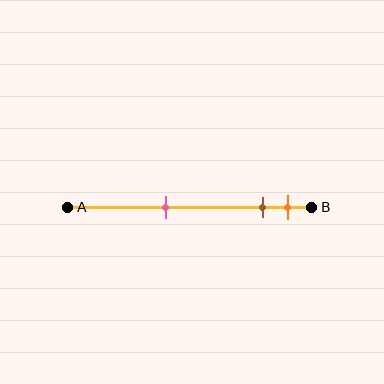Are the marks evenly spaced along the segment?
No, the marks are not evenly spaced.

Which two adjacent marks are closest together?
The brown and orange marks are the closest adjacent pair.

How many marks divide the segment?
There are 3 marks dividing the segment.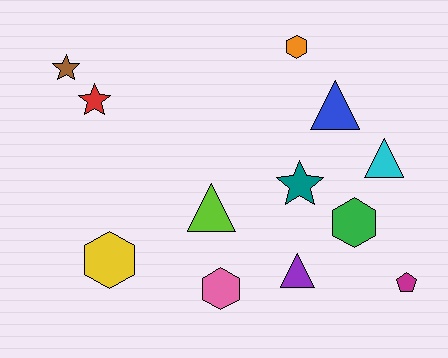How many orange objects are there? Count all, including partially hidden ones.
There is 1 orange object.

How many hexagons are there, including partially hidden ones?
There are 4 hexagons.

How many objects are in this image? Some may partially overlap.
There are 12 objects.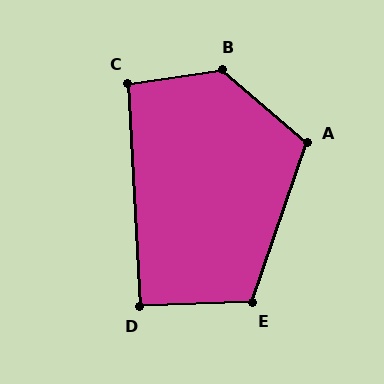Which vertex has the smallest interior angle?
D, at approximately 91 degrees.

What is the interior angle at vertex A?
Approximately 111 degrees (obtuse).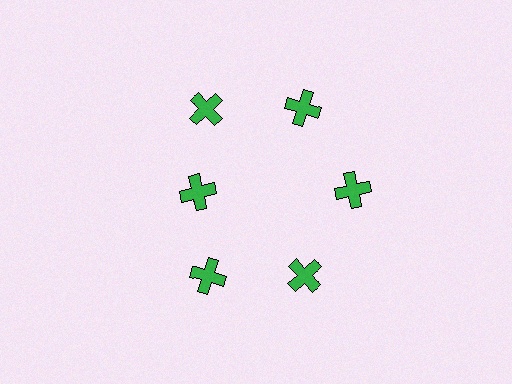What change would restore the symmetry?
The symmetry would be restored by moving it outward, back onto the ring so that all 6 crosses sit at equal angles and equal distance from the center.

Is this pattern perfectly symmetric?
No. The 6 green crosses are arranged in a ring, but one element near the 9 o'clock position is pulled inward toward the center, breaking the 6-fold rotational symmetry.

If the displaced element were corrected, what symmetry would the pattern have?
It would have 6-fold rotational symmetry — the pattern would map onto itself every 60 degrees.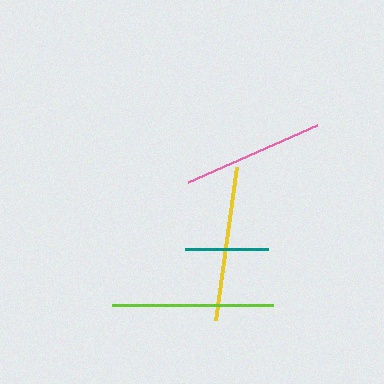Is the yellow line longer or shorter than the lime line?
The lime line is longer than the yellow line.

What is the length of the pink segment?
The pink segment is approximately 141 pixels long.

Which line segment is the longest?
The lime line is the longest at approximately 162 pixels.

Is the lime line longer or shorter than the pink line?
The lime line is longer than the pink line.